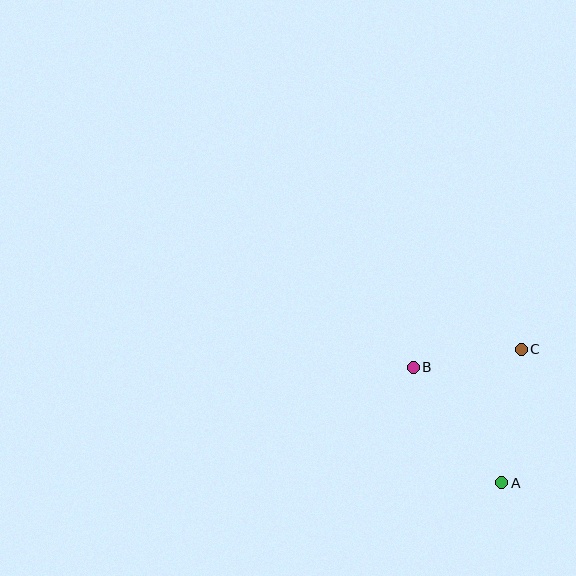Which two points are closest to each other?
Points B and C are closest to each other.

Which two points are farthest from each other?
Points A and B are farthest from each other.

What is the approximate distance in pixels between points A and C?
The distance between A and C is approximately 135 pixels.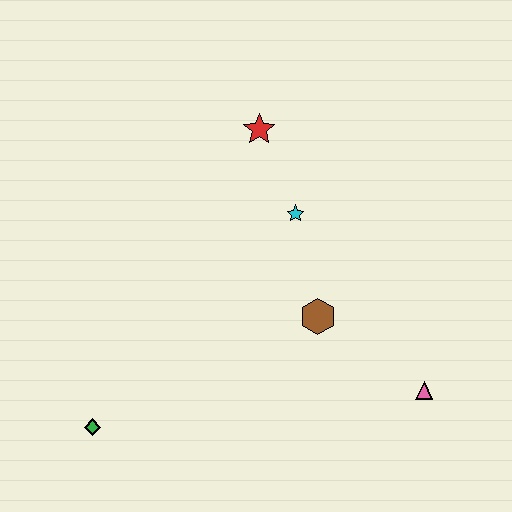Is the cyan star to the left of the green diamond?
No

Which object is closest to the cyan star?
The red star is closest to the cyan star.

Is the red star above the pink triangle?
Yes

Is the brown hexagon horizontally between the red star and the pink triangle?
Yes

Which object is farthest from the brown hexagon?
The green diamond is farthest from the brown hexagon.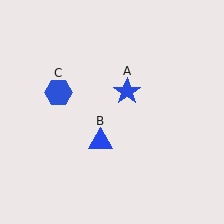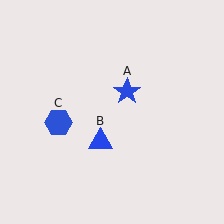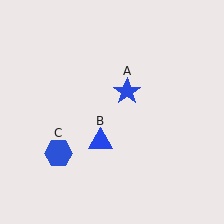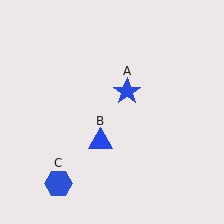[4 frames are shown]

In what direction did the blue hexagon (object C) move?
The blue hexagon (object C) moved down.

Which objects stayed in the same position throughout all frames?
Blue star (object A) and blue triangle (object B) remained stationary.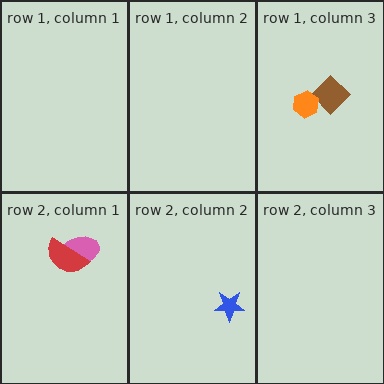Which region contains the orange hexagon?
The row 1, column 3 region.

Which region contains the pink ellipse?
The row 2, column 1 region.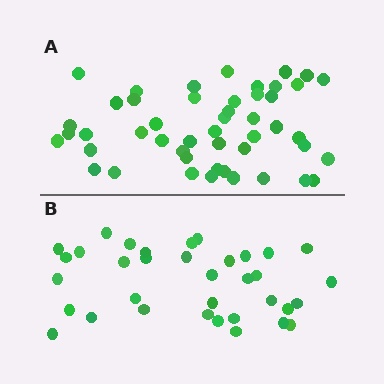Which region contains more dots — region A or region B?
Region A (the top region) has more dots.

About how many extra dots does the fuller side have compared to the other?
Region A has approximately 15 more dots than region B.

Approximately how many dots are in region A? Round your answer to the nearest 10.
About 50 dots. (The exact count is 48, which rounds to 50.)